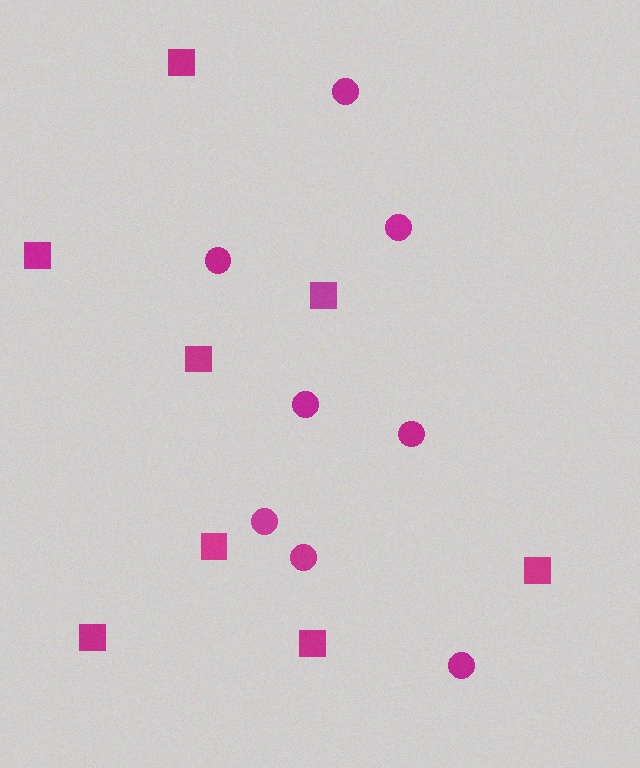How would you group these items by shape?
There are 2 groups: one group of squares (8) and one group of circles (8).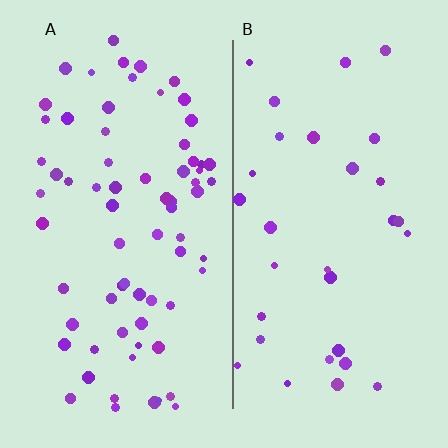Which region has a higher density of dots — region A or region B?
A (the left).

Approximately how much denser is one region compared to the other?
Approximately 2.2× — region A over region B.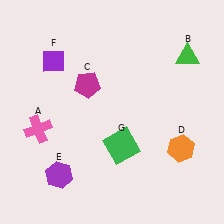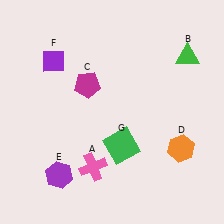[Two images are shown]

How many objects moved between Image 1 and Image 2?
1 object moved between the two images.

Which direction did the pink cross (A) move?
The pink cross (A) moved right.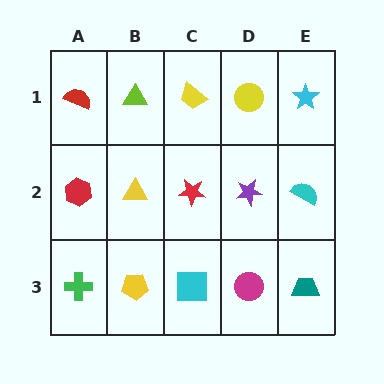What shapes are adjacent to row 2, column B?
A lime triangle (row 1, column B), a yellow pentagon (row 3, column B), a red hexagon (row 2, column A), a red star (row 2, column C).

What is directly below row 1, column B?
A yellow triangle.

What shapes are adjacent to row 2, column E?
A cyan star (row 1, column E), a teal trapezoid (row 3, column E), a purple star (row 2, column D).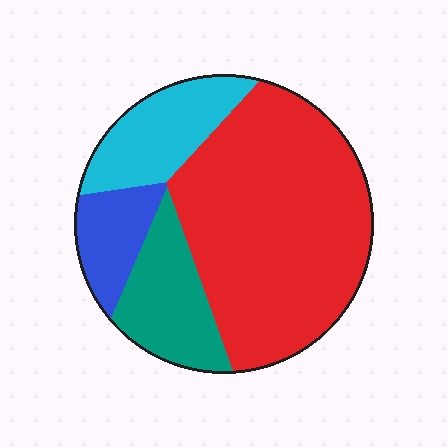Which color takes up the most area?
Red, at roughly 60%.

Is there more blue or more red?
Red.